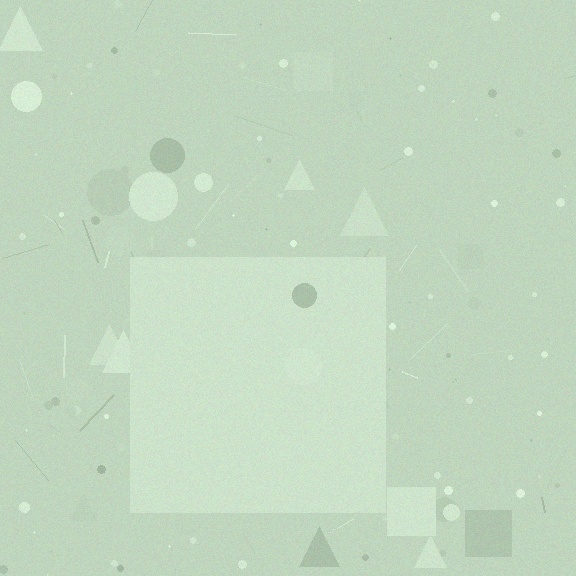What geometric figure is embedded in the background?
A square is embedded in the background.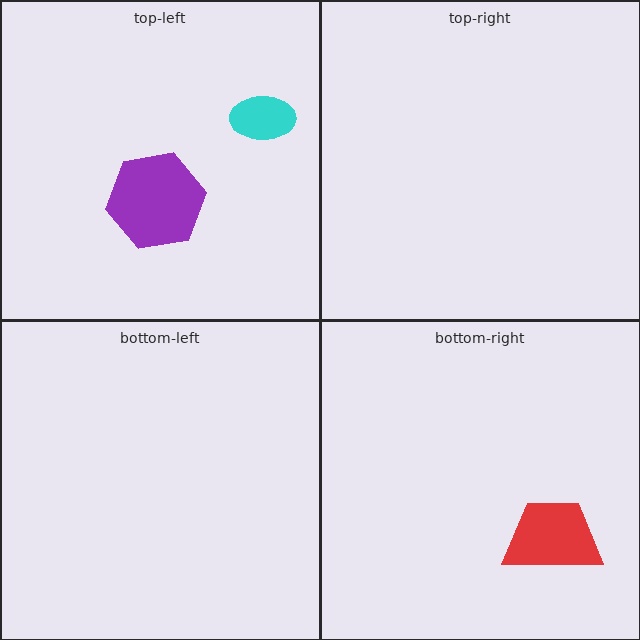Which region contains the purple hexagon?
The top-left region.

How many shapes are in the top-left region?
2.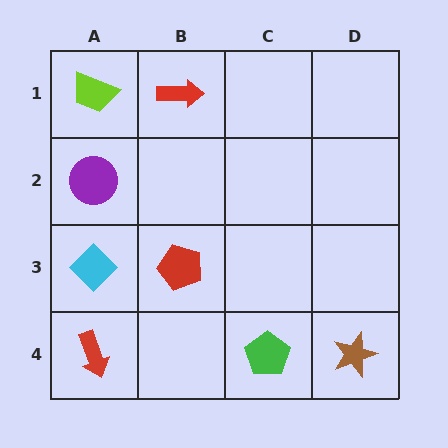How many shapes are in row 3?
2 shapes.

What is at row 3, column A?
A cyan diamond.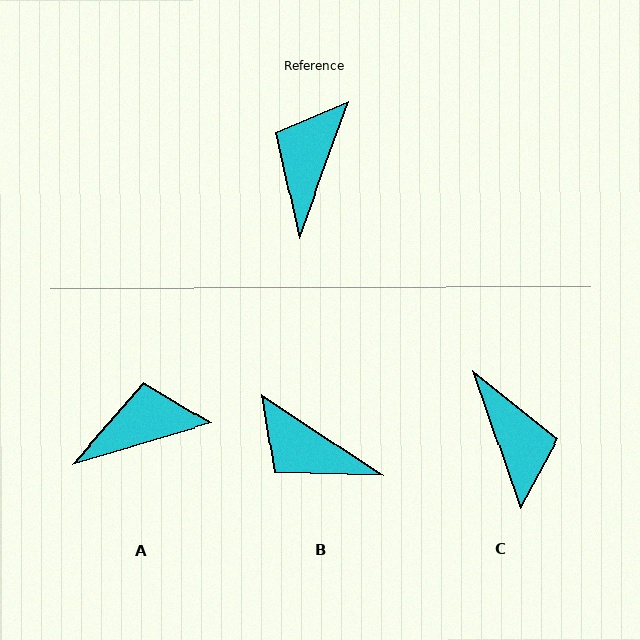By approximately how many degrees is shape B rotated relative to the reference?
Approximately 76 degrees counter-clockwise.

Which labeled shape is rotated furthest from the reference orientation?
C, about 141 degrees away.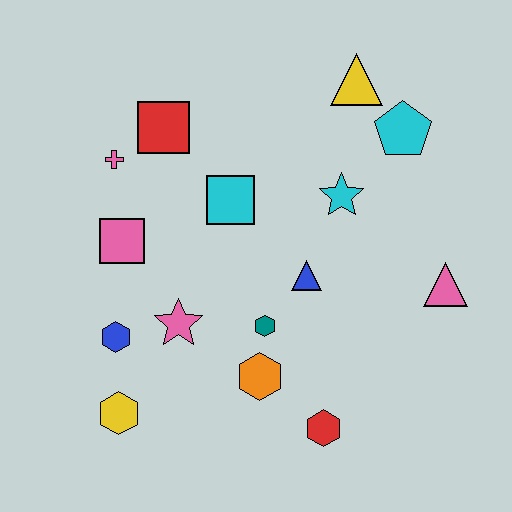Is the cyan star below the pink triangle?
No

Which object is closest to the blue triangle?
The teal hexagon is closest to the blue triangle.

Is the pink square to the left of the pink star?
Yes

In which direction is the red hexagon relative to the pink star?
The red hexagon is to the right of the pink star.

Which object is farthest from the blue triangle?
The yellow hexagon is farthest from the blue triangle.